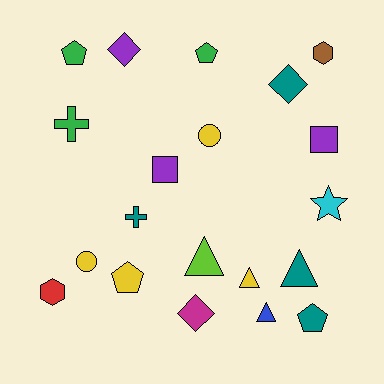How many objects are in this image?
There are 20 objects.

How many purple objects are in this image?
There are 3 purple objects.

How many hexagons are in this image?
There are 2 hexagons.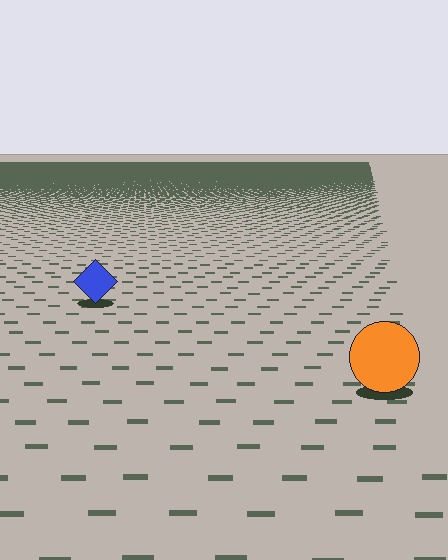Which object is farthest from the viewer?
The blue diamond is farthest from the viewer. It appears smaller and the ground texture around it is denser.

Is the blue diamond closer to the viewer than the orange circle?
No. The orange circle is closer — you can tell from the texture gradient: the ground texture is coarser near it.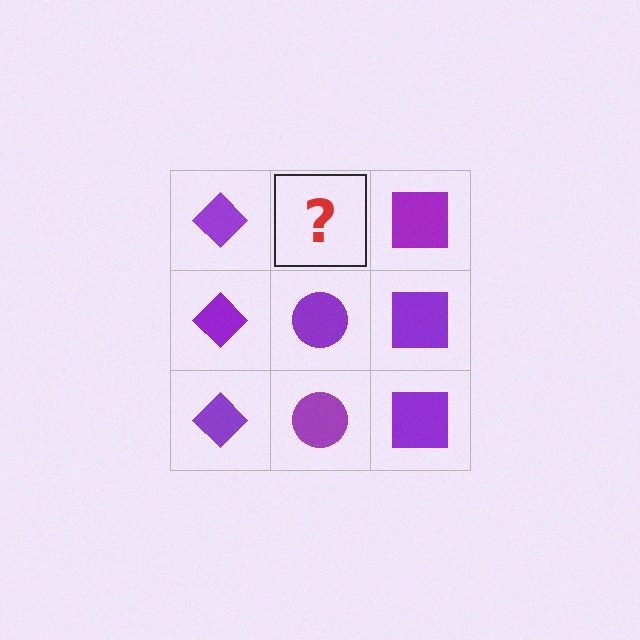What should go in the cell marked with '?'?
The missing cell should contain a purple circle.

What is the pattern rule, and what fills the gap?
The rule is that each column has a consistent shape. The gap should be filled with a purple circle.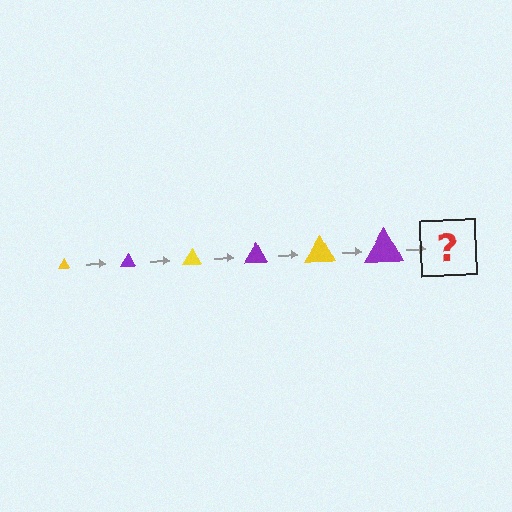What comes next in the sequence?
The next element should be a yellow triangle, larger than the previous one.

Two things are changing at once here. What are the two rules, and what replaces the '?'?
The two rules are that the triangle grows larger each step and the color cycles through yellow and purple. The '?' should be a yellow triangle, larger than the previous one.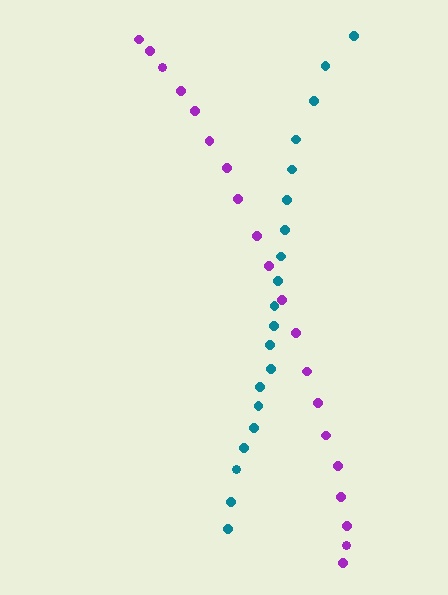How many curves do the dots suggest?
There are 2 distinct paths.